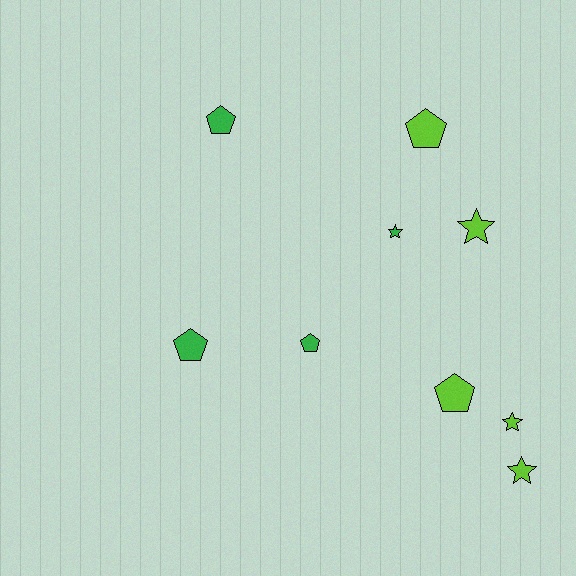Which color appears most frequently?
Lime, with 5 objects.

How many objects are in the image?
There are 9 objects.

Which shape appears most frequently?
Pentagon, with 5 objects.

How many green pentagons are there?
There are 3 green pentagons.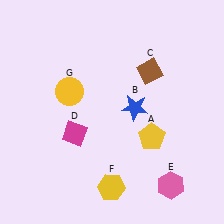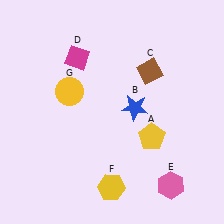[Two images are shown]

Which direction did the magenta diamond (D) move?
The magenta diamond (D) moved up.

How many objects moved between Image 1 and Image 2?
1 object moved between the two images.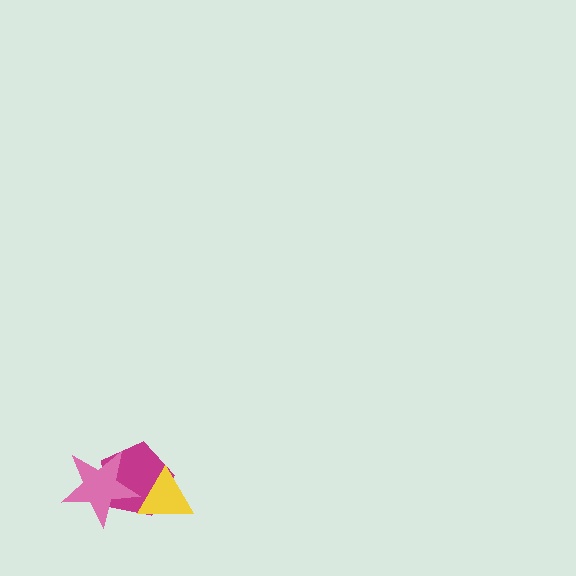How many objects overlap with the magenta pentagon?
2 objects overlap with the magenta pentagon.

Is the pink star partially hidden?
No, no other shape covers it.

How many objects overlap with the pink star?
1 object overlaps with the pink star.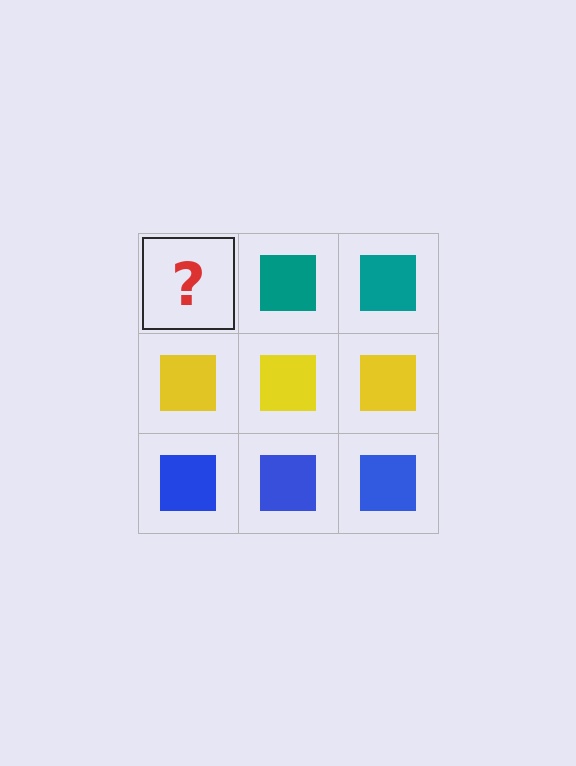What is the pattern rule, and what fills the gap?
The rule is that each row has a consistent color. The gap should be filled with a teal square.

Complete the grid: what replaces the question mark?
The question mark should be replaced with a teal square.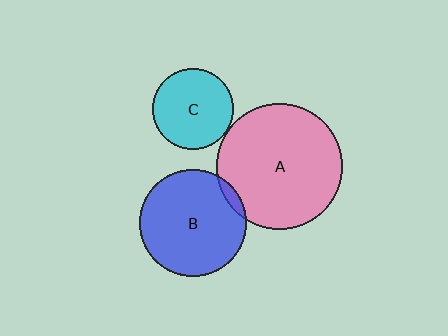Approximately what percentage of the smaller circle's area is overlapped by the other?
Approximately 5%.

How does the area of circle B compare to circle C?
Approximately 1.8 times.